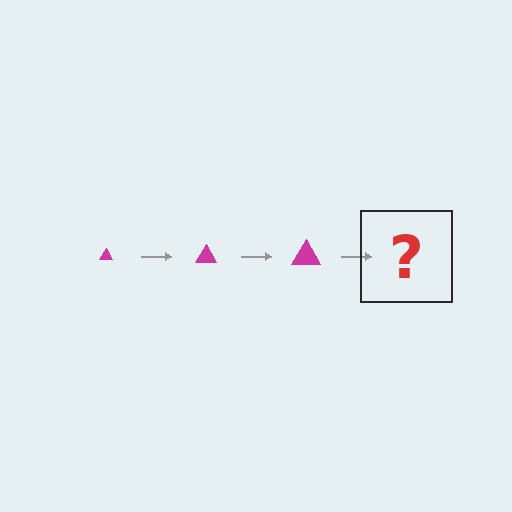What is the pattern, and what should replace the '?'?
The pattern is that the triangle gets progressively larger each step. The '?' should be a magenta triangle, larger than the previous one.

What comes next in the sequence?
The next element should be a magenta triangle, larger than the previous one.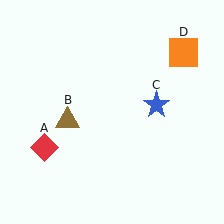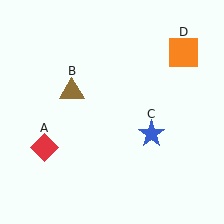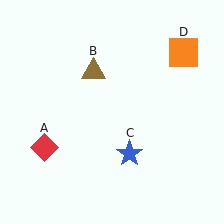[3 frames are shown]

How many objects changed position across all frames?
2 objects changed position: brown triangle (object B), blue star (object C).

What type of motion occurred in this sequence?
The brown triangle (object B), blue star (object C) rotated clockwise around the center of the scene.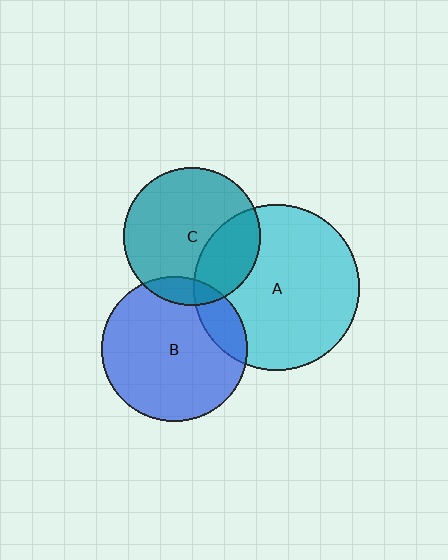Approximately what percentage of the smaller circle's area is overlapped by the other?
Approximately 30%.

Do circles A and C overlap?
Yes.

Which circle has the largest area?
Circle A (cyan).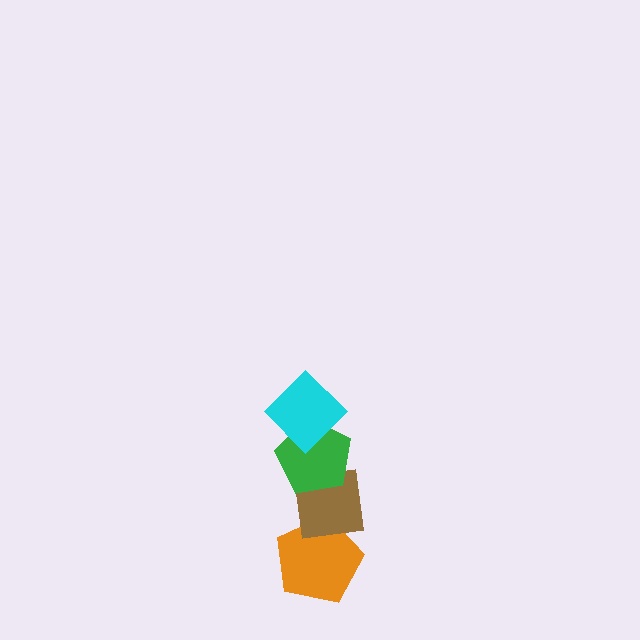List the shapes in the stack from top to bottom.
From top to bottom: the cyan diamond, the green pentagon, the brown square, the orange pentagon.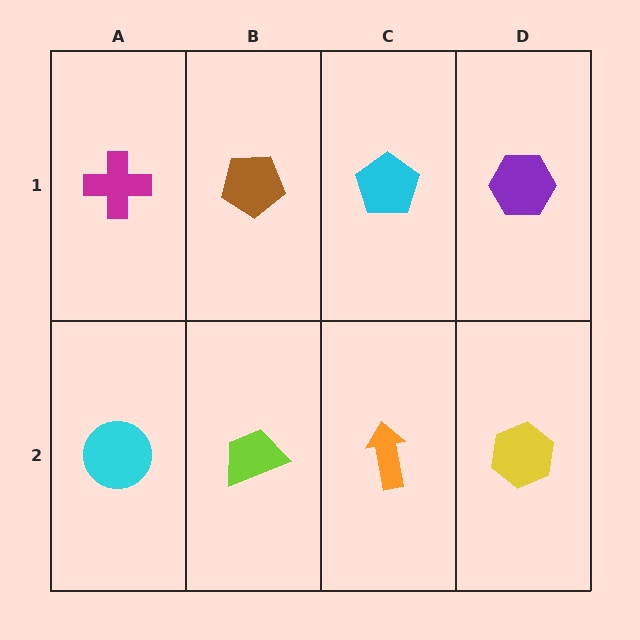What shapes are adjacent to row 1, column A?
A cyan circle (row 2, column A), a brown pentagon (row 1, column B).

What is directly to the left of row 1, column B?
A magenta cross.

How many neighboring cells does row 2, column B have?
3.